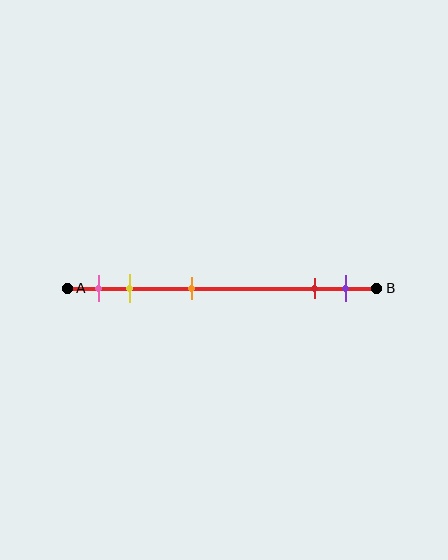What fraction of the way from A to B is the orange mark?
The orange mark is approximately 40% (0.4) of the way from A to B.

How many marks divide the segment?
There are 5 marks dividing the segment.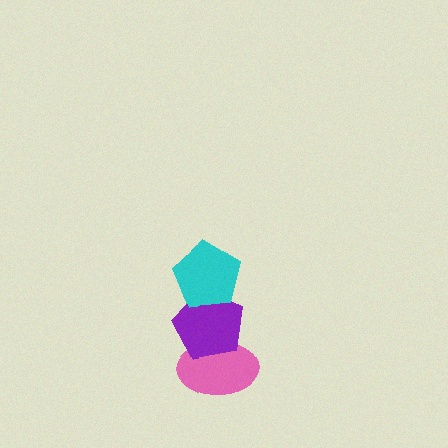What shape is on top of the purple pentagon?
The cyan pentagon is on top of the purple pentagon.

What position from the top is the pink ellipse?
The pink ellipse is 3rd from the top.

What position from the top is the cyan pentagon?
The cyan pentagon is 1st from the top.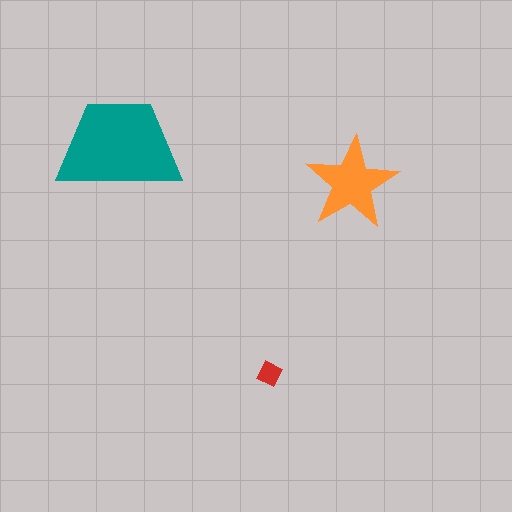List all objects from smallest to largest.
The red diamond, the orange star, the teal trapezoid.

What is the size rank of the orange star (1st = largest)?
2nd.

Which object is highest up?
The teal trapezoid is topmost.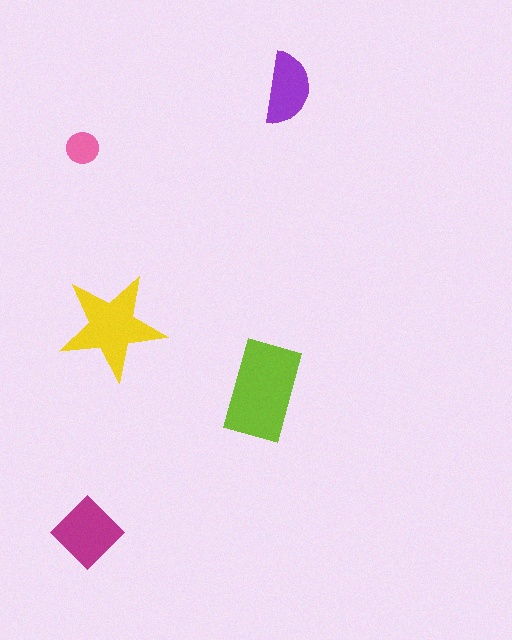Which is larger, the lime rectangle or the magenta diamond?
The lime rectangle.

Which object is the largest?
The lime rectangle.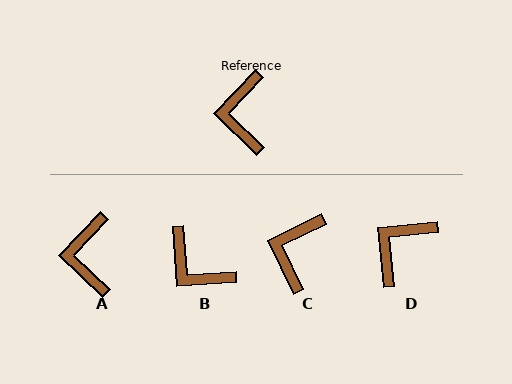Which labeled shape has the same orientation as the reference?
A.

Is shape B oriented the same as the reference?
No, it is off by about 48 degrees.